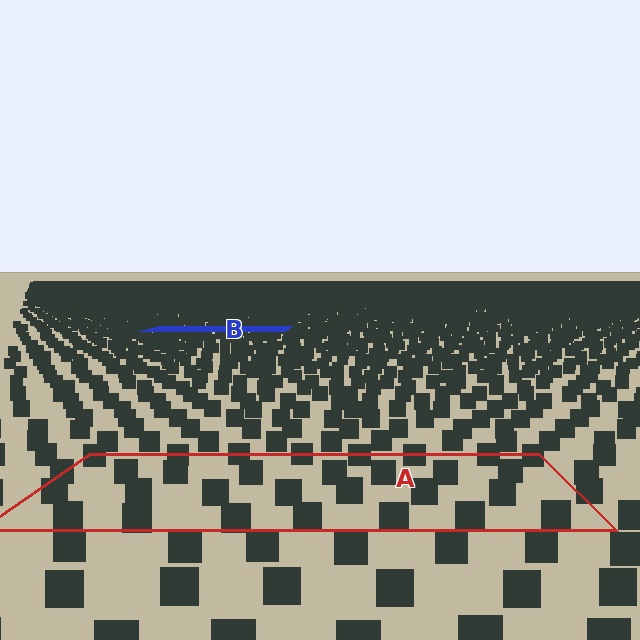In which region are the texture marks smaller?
The texture marks are smaller in region B, because it is farther away.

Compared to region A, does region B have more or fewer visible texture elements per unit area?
Region B has more texture elements per unit area — they are packed more densely because it is farther away.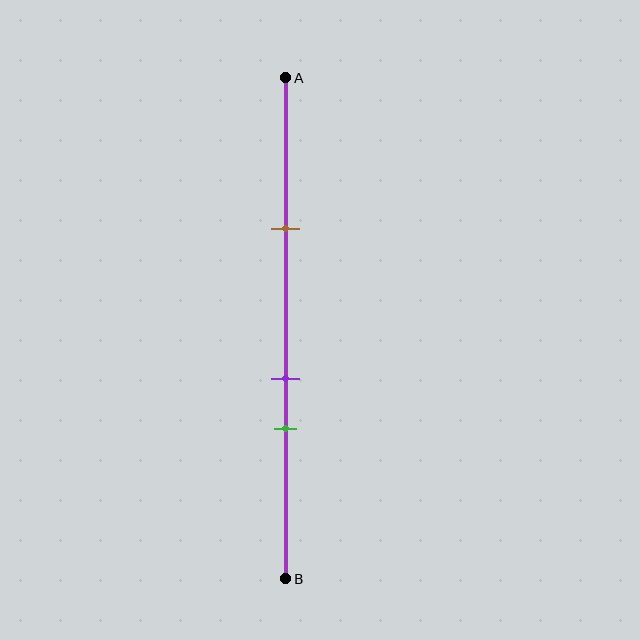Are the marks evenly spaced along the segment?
No, the marks are not evenly spaced.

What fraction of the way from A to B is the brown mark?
The brown mark is approximately 30% (0.3) of the way from A to B.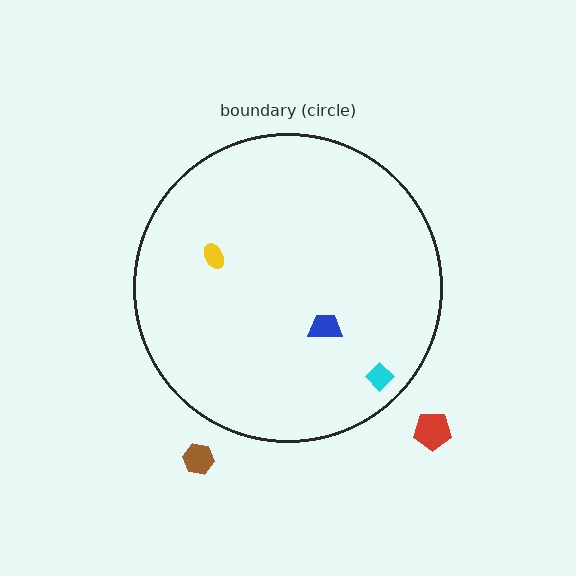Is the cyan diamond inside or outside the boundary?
Inside.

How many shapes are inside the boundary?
3 inside, 2 outside.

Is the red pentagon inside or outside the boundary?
Outside.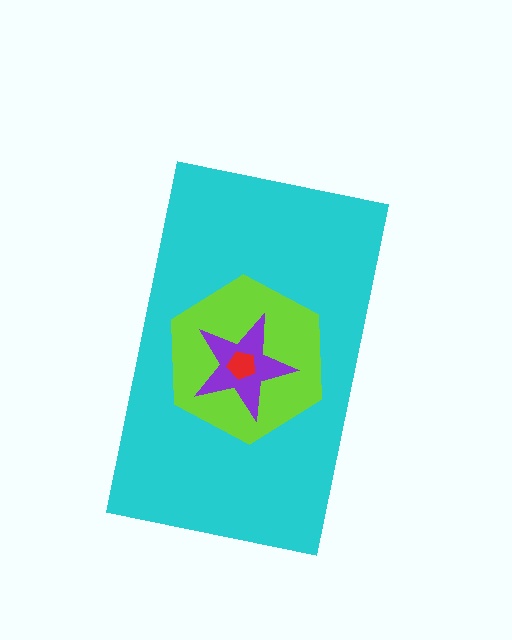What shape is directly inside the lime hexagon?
The purple star.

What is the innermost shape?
The red pentagon.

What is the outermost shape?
The cyan rectangle.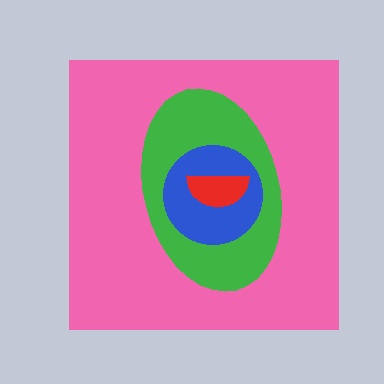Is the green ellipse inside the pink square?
Yes.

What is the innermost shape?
The red semicircle.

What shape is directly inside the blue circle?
The red semicircle.